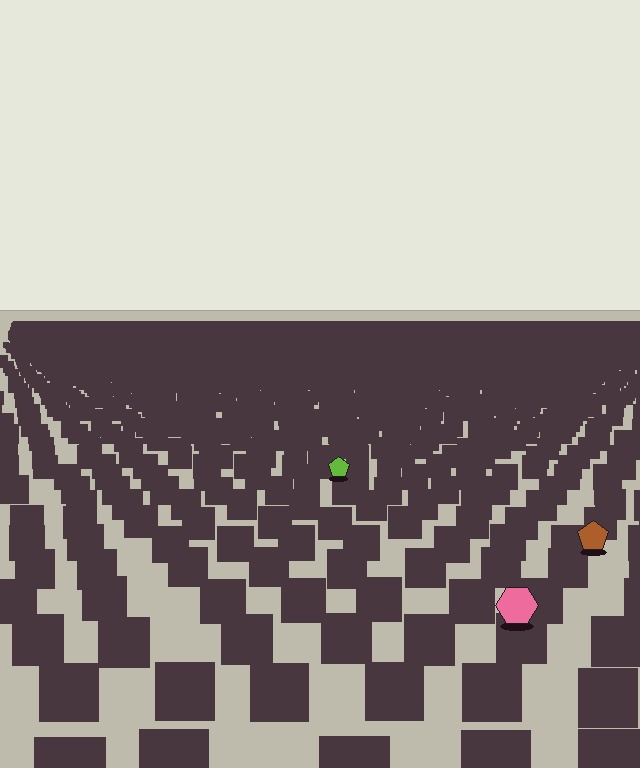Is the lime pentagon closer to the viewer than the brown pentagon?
No. The brown pentagon is closer — you can tell from the texture gradient: the ground texture is coarser near it.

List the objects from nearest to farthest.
From nearest to farthest: the pink hexagon, the brown pentagon, the lime pentagon.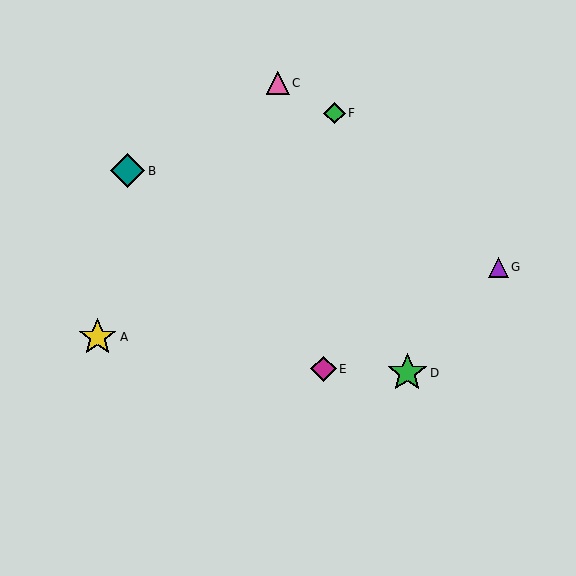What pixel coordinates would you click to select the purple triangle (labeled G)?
Click at (498, 267) to select the purple triangle G.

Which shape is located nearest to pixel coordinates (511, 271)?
The purple triangle (labeled G) at (498, 267) is nearest to that location.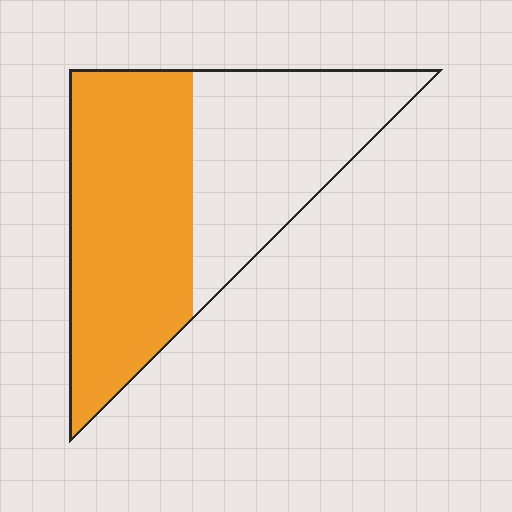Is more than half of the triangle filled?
Yes.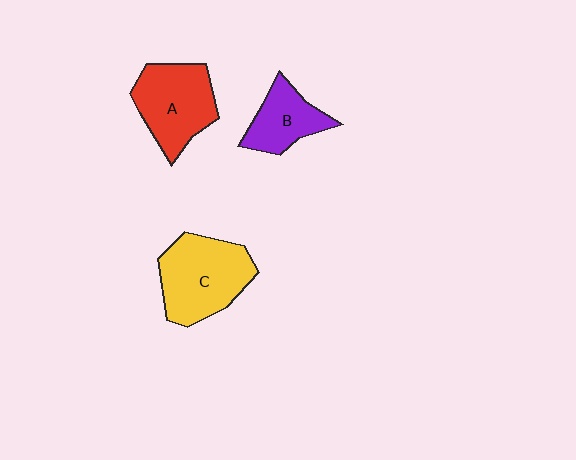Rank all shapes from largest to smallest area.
From largest to smallest: C (yellow), A (red), B (purple).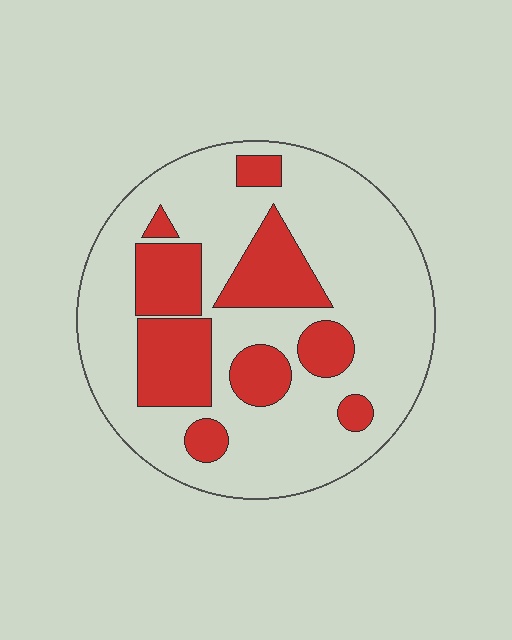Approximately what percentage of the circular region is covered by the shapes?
Approximately 30%.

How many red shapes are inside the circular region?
9.